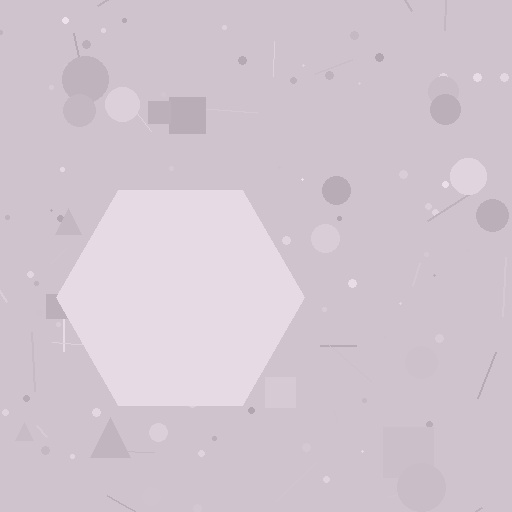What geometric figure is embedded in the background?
A hexagon is embedded in the background.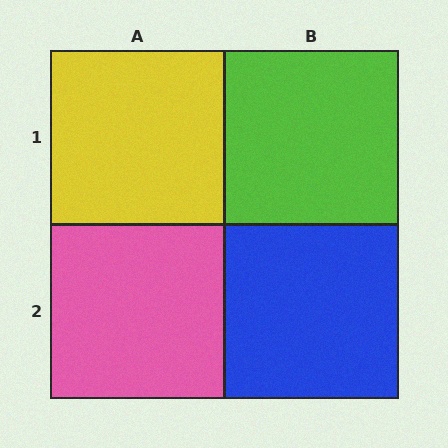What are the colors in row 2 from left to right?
Pink, blue.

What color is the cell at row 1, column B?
Lime.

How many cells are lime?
1 cell is lime.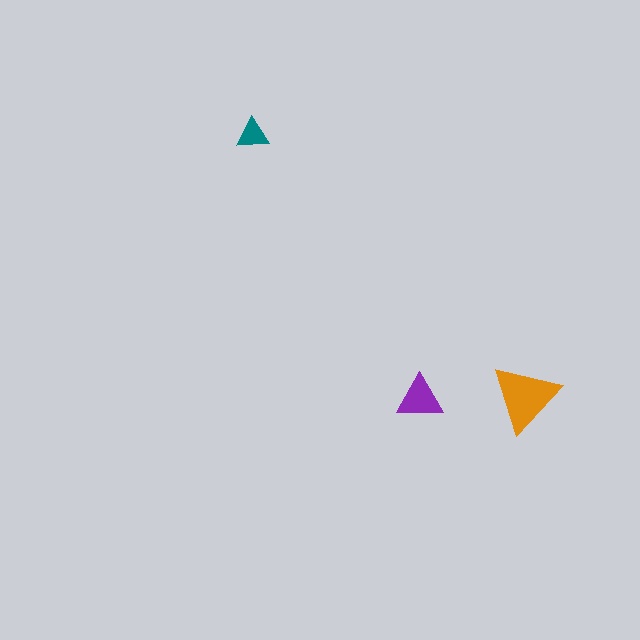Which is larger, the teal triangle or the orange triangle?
The orange one.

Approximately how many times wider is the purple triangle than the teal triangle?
About 1.5 times wider.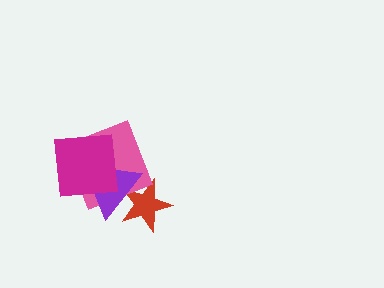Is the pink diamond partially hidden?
Yes, it is partially covered by another shape.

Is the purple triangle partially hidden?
Yes, it is partially covered by another shape.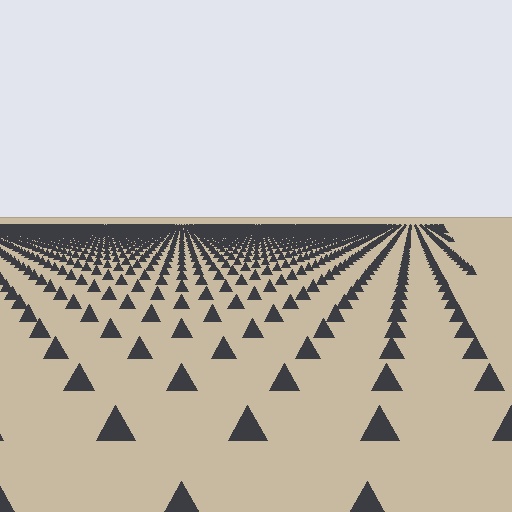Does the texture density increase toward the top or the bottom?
Density increases toward the top.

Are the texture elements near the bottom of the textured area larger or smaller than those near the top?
Larger. Near the bottom, elements are closer to the viewer and appear at a bigger on-screen size.